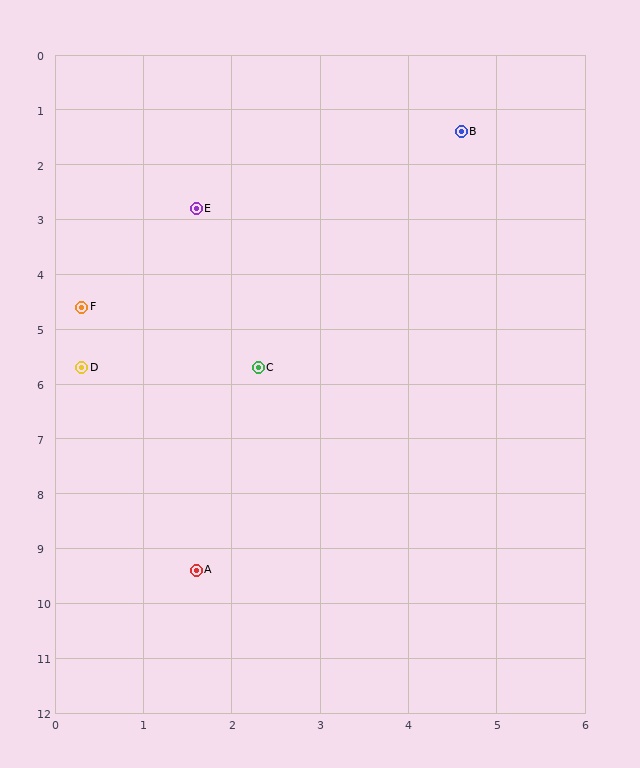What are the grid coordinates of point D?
Point D is at approximately (0.3, 5.7).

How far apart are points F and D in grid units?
Points F and D are about 1.1 grid units apart.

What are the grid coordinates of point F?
Point F is at approximately (0.3, 4.6).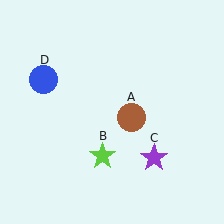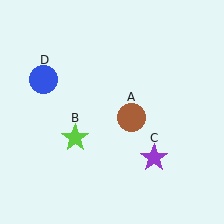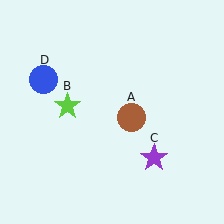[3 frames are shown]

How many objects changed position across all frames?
1 object changed position: lime star (object B).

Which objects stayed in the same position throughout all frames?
Brown circle (object A) and purple star (object C) and blue circle (object D) remained stationary.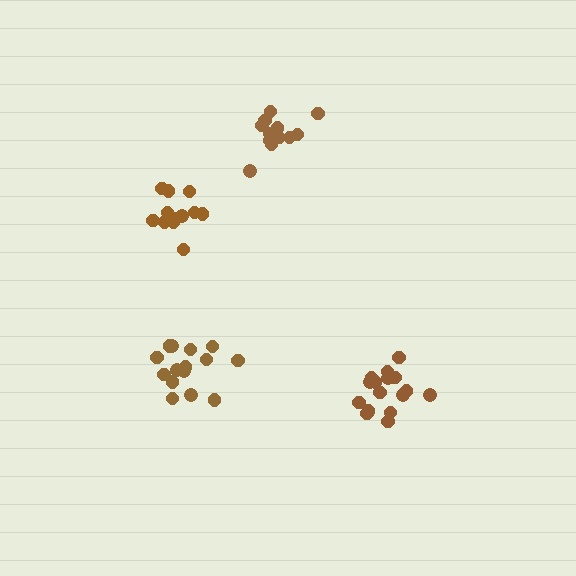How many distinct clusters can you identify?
There are 4 distinct clusters.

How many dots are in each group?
Group 1: 18 dots, Group 2: 12 dots, Group 3: 15 dots, Group 4: 15 dots (60 total).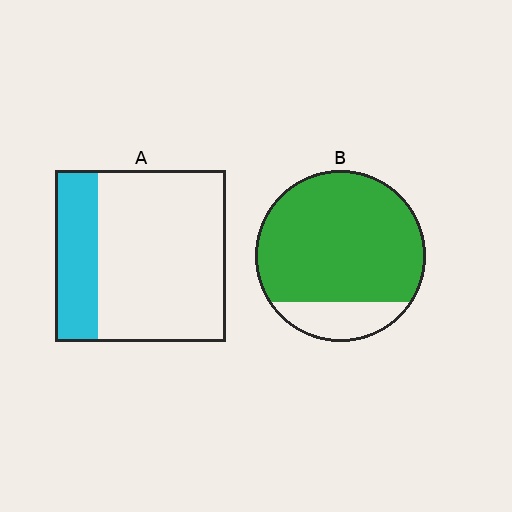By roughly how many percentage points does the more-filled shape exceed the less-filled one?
By roughly 55 percentage points (B over A).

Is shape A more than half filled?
No.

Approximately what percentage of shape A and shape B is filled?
A is approximately 25% and B is approximately 80%.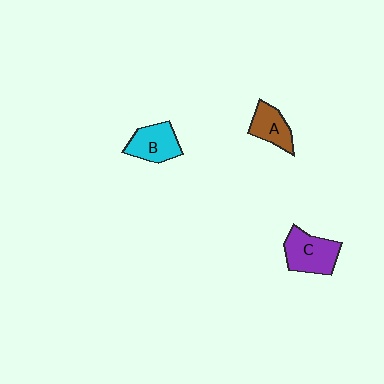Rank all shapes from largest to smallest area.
From largest to smallest: C (purple), B (cyan), A (brown).